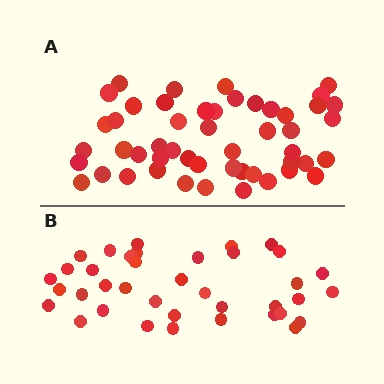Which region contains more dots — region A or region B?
Region A (the top region) has more dots.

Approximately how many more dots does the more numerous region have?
Region A has roughly 12 or so more dots than region B.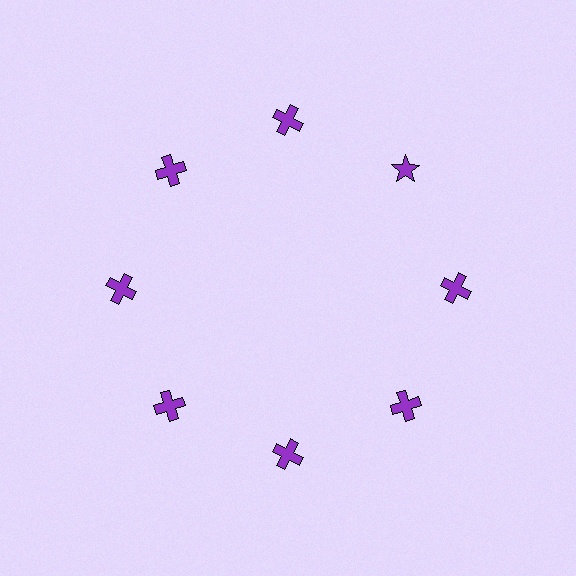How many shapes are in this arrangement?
There are 8 shapes arranged in a ring pattern.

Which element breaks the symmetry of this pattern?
The purple star at roughly the 2 o'clock position breaks the symmetry. All other shapes are purple crosses.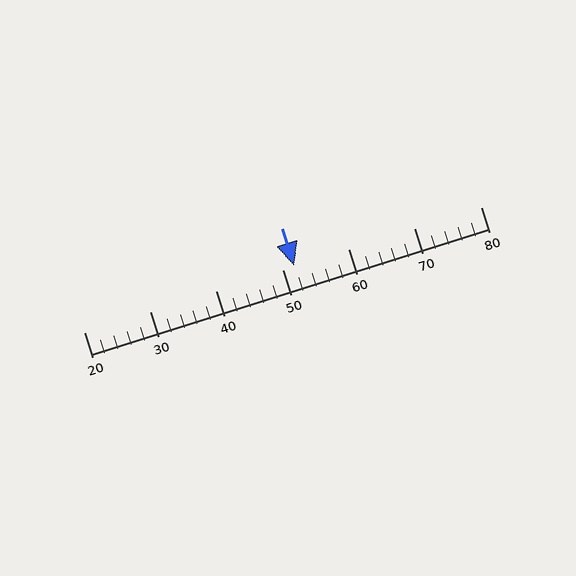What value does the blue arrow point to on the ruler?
The blue arrow points to approximately 52.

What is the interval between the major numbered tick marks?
The major tick marks are spaced 10 units apart.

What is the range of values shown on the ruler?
The ruler shows values from 20 to 80.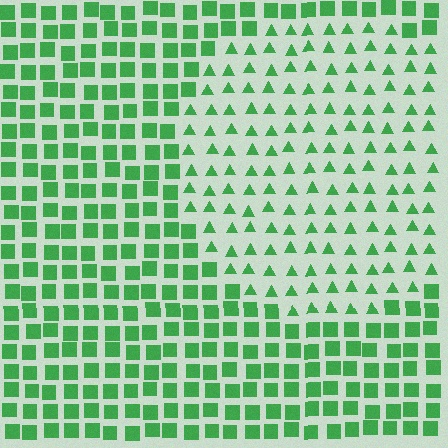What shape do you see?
I see a circle.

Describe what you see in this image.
The image is filled with small green elements arranged in a uniform grid. A circle-shaped region contains triangles, while the surrounding area contains squares. The boundary is defined purely by the change in element shape.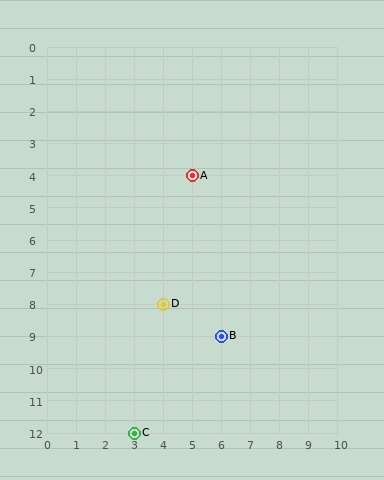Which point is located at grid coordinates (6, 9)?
Point B is at (6, 9).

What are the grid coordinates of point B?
Point B is at grid coordinates (6, 9).